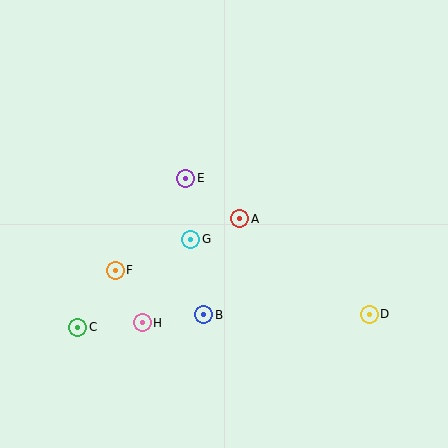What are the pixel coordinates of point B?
Point B is at (204, 315).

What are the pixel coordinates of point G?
Point G is at (191, 239).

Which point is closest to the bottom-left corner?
Point C is closest to the bottom-left corner.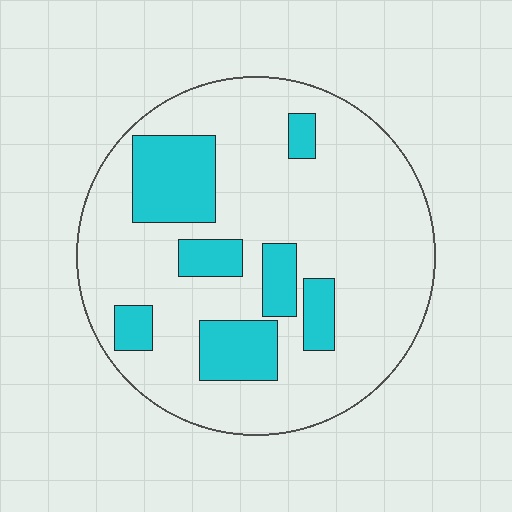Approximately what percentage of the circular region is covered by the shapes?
Approximately 20%.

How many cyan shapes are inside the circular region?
7.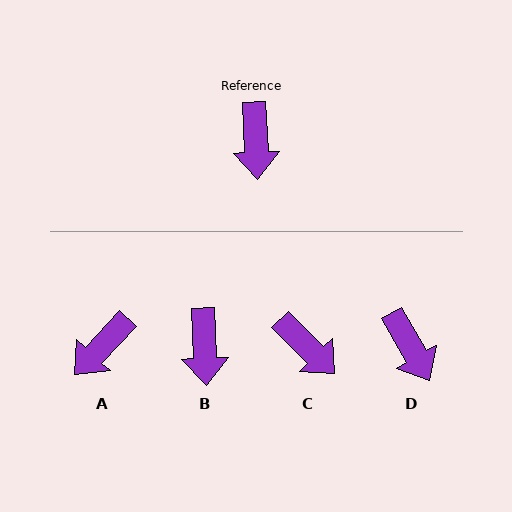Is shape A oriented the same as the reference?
No, it is off by about 46 degrees.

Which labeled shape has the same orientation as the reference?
B.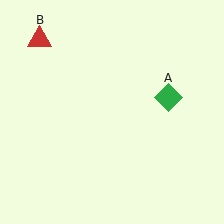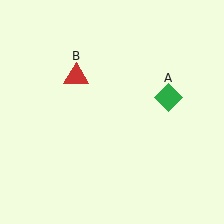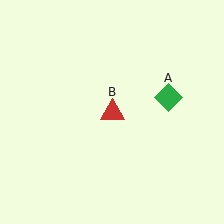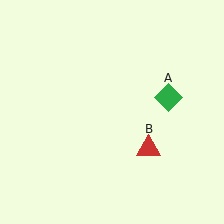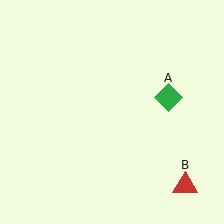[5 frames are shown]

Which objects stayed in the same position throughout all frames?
Green diamond (object A) remained stationary.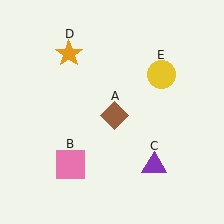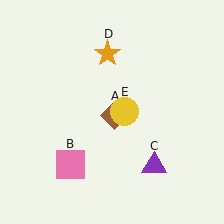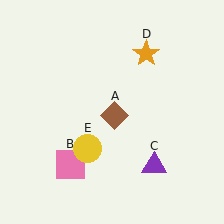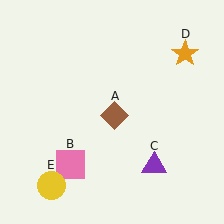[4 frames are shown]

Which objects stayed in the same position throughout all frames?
Brown diamond (object A) and pink square (object B) and purple triangle (object C) remained stationary.